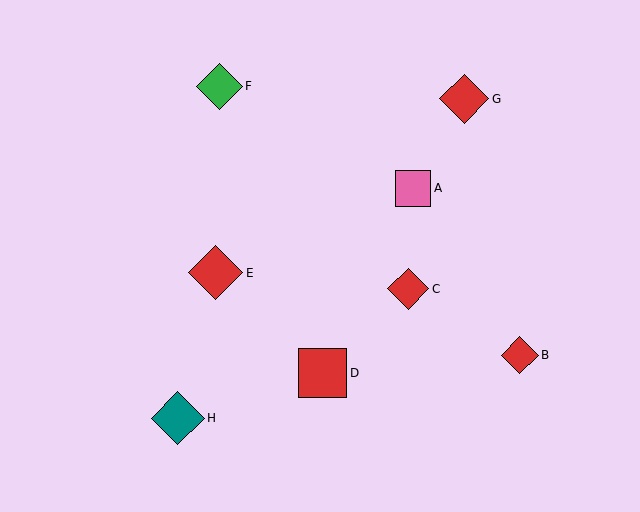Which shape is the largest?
The red diamond (labeled E) is the largest.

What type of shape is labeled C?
Shape C is a red diamond.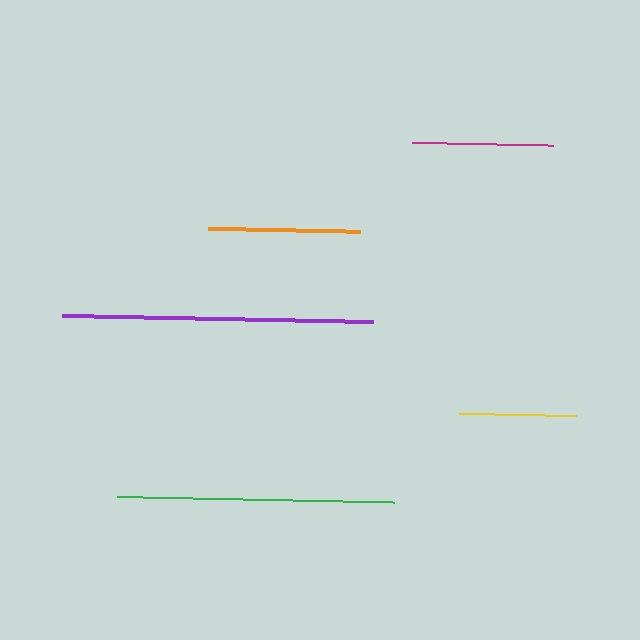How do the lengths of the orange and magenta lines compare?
The orange and magenta lines are approximately the same length.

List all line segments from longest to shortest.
From longest to shortest: purple, green, orange, magenta, yellow.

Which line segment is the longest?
The purple line is the longest at approximately 312 pixels.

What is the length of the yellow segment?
The yellow segment is approximately 117 pixels long.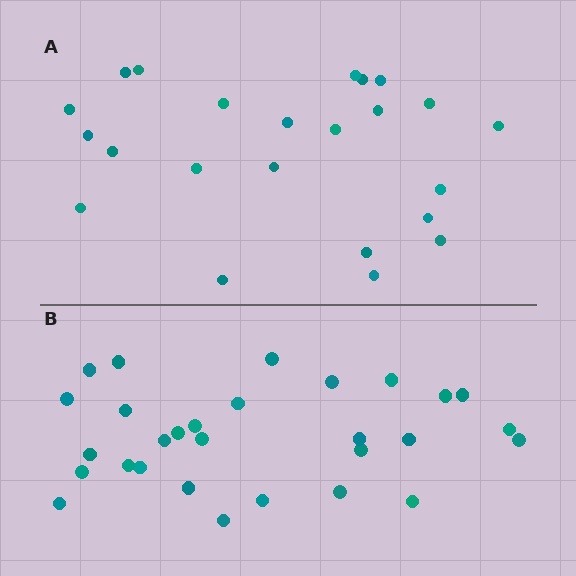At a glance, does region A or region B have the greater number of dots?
Region B (the bottom region) has more dots.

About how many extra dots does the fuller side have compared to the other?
Region B has about 6 more dots than region A.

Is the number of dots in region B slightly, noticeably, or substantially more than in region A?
Region B has noticeably more, but not dramatically so. The ratio is roughly 1.3 to 1.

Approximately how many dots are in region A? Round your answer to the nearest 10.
About 20 dots. (The exact count is 23, which rounds to 20.)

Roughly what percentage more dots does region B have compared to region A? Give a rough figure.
About 25% more.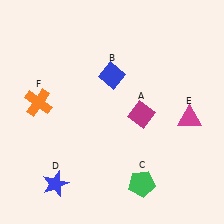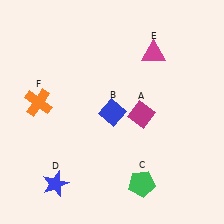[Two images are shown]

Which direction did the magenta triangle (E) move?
The magenta triangle (E) moved up.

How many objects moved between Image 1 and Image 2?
2 objects moved between the two images.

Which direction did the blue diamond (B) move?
The blue diamond (B) moved down.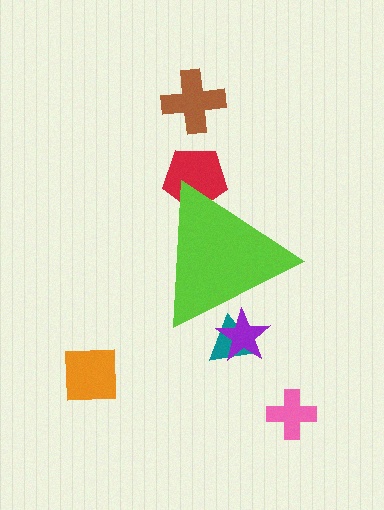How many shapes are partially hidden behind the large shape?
3 shapes are partially hidden.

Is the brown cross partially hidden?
No, the brown cross is fully visible.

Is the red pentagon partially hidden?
Yes, the red pentagon is partially hidden behind the lime triangle.